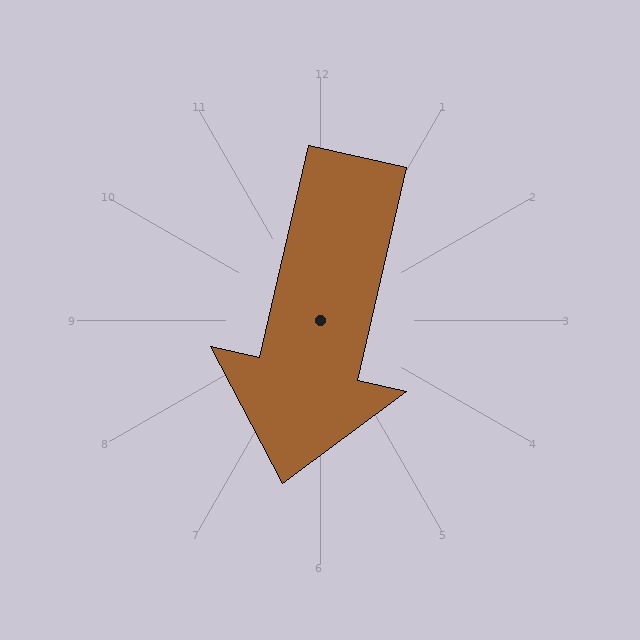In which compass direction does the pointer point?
South.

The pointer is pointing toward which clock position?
Roughly 6 o'clock.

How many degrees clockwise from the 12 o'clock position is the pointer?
Approximately 193 degrees.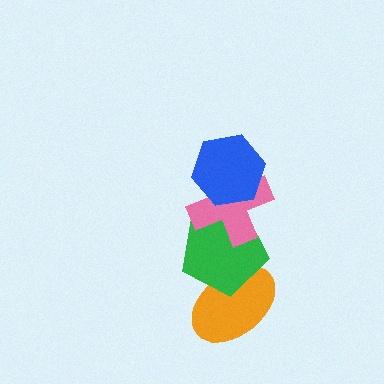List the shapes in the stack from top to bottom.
From top to bottom: the blue hexagon, the pink cross, the green pentagon, the orange ellipse.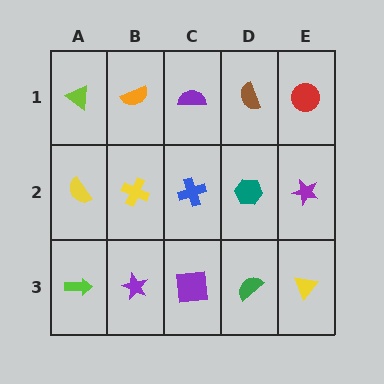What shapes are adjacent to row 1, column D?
A teal hexagon (row 2, column D), a purple semicircle (row 1, column C), a red circle (row 1, column E).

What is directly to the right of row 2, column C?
A teal hexagon.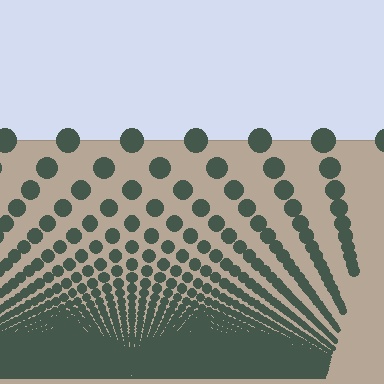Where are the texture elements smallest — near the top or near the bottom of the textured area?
Near the bottom.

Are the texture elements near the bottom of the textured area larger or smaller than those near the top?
Smaller. The gradient is inverted — elements near the bottom are smaller and denser.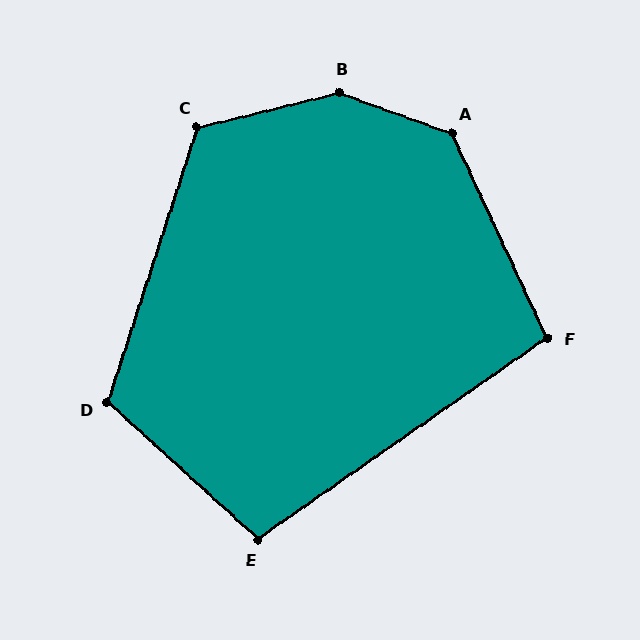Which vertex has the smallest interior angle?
F, at approximately 100 degrees.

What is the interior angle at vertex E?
Approximately 103 degrees (obtuse).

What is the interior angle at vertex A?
Approximately 135 degrees (obtuse).